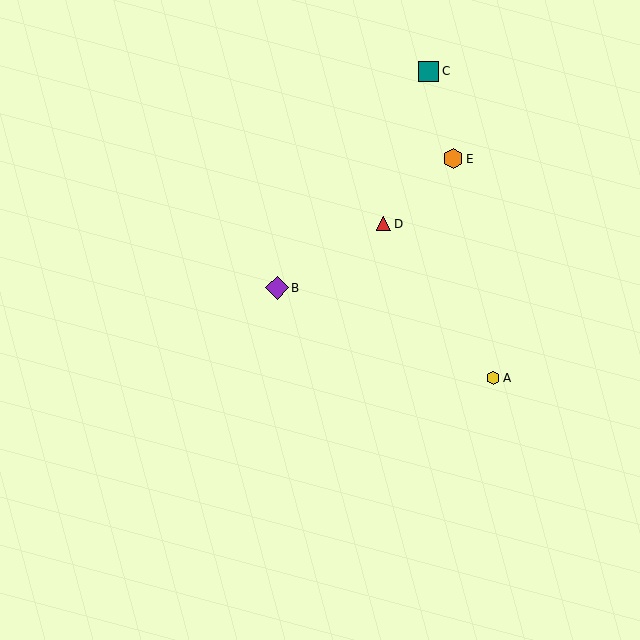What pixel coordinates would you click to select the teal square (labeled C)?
Click at (429, 71) to select the teal square C.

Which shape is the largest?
The purple diamond (labeled B) is the largest.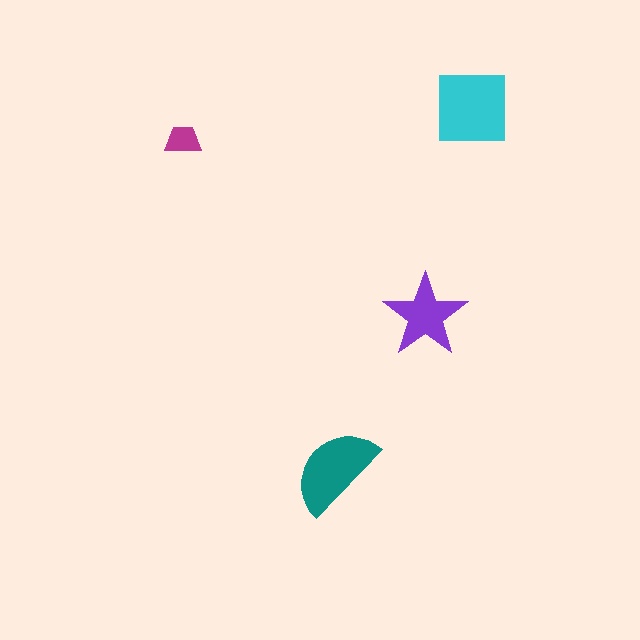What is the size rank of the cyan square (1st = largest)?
1st.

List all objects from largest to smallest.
The cyan square, the teal semicircle, the purple star, the magenta trapezoid.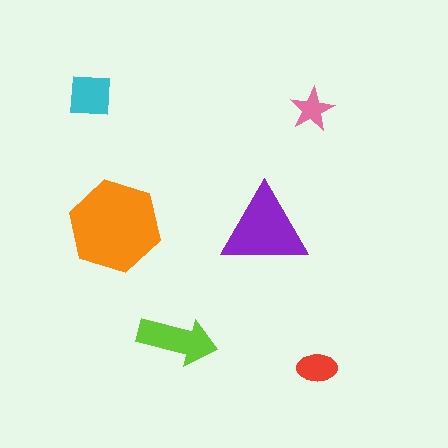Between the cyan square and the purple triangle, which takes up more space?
The purple triangle.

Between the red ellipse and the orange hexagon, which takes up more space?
The orange hexagon.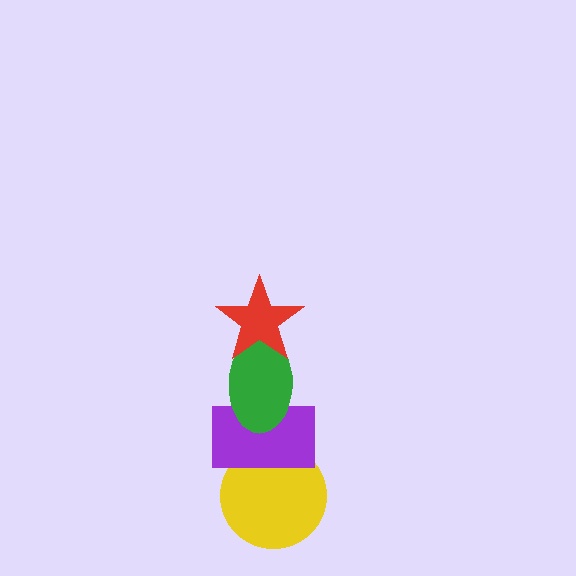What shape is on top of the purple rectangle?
The green ellipse is on top of the purple rectangle.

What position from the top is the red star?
The red star is 1st from the top.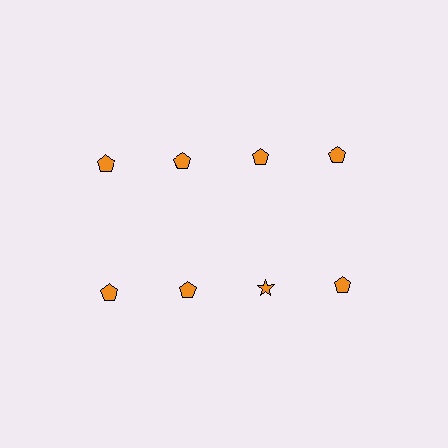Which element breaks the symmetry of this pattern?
The orange star in the second row, center column breaks the symmetry. All other shapes are orange pentagons.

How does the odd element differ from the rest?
It has a different shape: star instead of pentagon.